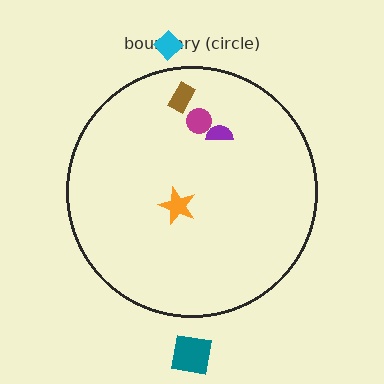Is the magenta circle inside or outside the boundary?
Inside.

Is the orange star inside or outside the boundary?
Inside.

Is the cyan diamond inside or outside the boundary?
Outside.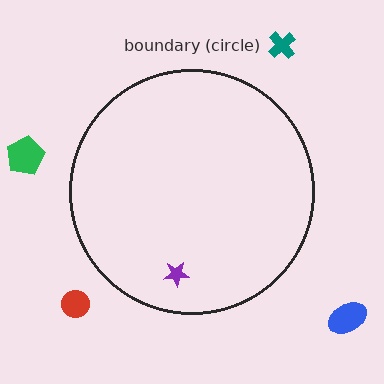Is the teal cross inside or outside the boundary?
Outside.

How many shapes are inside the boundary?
1 inside, 4 outside.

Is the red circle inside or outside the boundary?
Outside.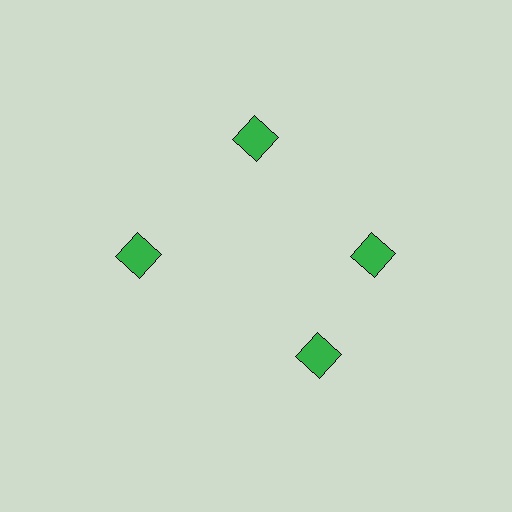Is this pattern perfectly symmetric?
No. The 4 green squares are arranged in a ring, but one element near the 6 o'clock position is rotated out of alignment along the ring, breaking the 4-fold rotational symmetry.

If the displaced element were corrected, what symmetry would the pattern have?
It would have 4-fold rotational symmetry — the pattern would map onto itself every 90 degrees.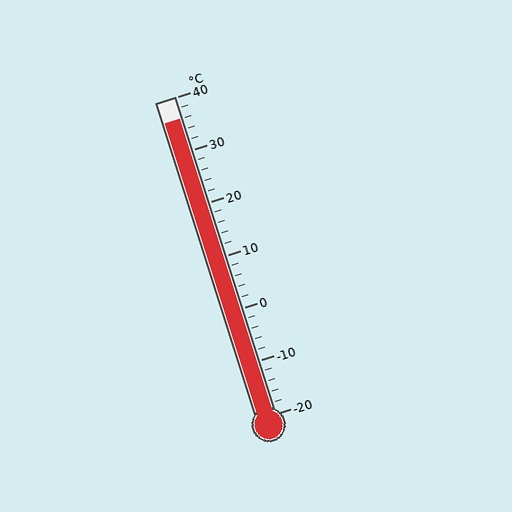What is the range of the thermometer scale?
The thermometer scale ranges from -20°C to 40°C.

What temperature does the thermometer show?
The thermometer shows approximately 36°C.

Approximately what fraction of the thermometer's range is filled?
The thermometer is filled to approximately 95% of its range.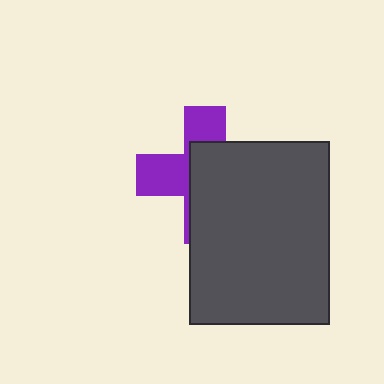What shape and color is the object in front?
The object in front is a dark gray rectangle.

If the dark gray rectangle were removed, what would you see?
You would see the complete purple cross.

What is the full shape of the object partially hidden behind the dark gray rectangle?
The partially hidden object is a purple cross.